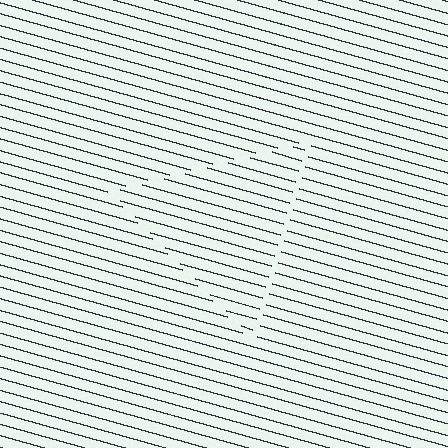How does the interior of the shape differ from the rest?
The interior of the shape contains the same grating, shifted by half a period — the contour is defined by the phase discontinuity where line-ends from the inner and outer gratings abut.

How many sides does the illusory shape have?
3 sides — the line-ends trace a triangle.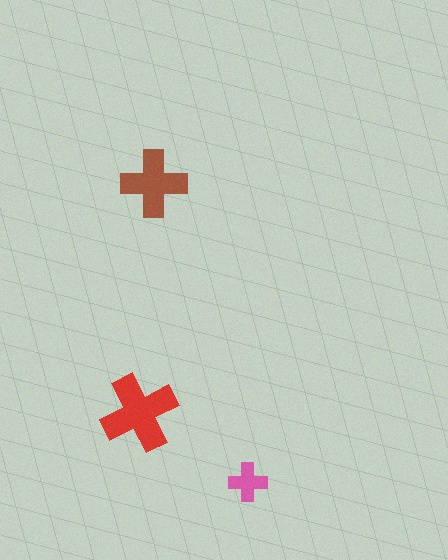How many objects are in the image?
There are 3 objects in the image.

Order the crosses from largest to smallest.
the red one, the brown one, the pink one.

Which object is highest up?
The brown cross is topmost.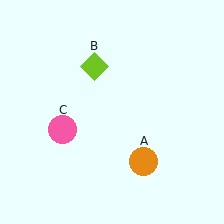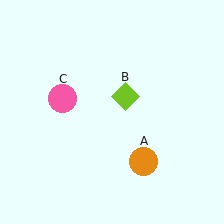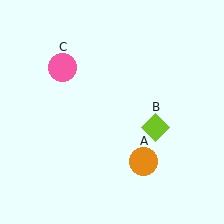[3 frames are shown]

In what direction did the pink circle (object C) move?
The pink circle (object C) moved up.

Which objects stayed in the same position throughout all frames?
Orange circle (object A) remained stationary.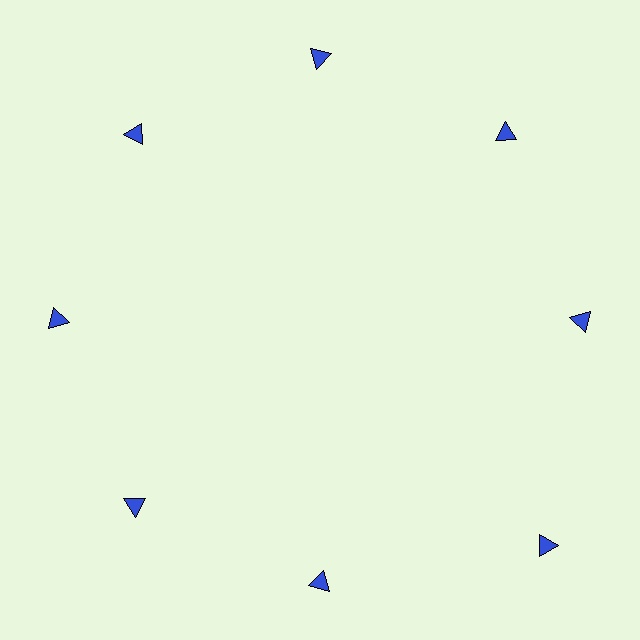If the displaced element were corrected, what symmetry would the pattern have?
It would have 8-fold rotational symmetry — the pattern would map onto itself every 45 degrees.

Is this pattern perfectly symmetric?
No. The 8 blue triangles are arranged in a ring, but one element near the 4 o'clock position is pushed outward from the center, breaking the 8-fold rotational symmetry.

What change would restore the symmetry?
The symmetry would be restored by moving it inward, back onto the ring so that all 8 triangles sit at equal angles and equal distance from the center.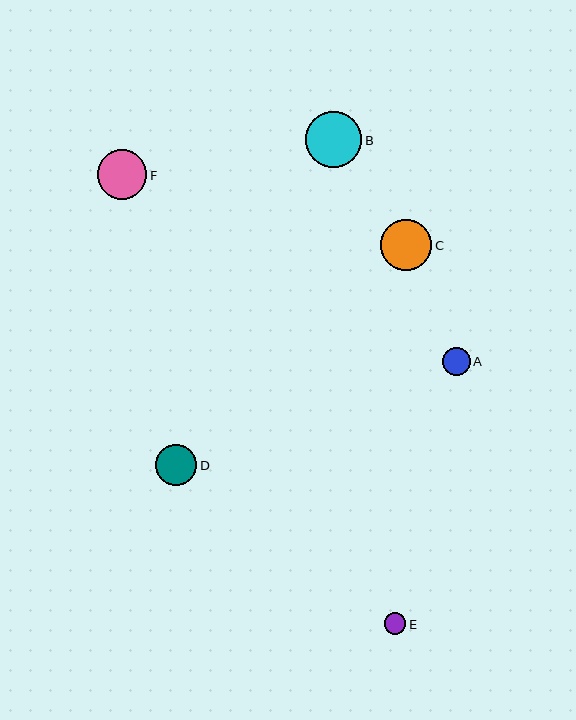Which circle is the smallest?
Circle E is the smallest with a size of approximately 21 pixels.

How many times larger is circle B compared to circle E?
Circle B is approximately 2.7 times the size of circle E.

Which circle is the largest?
Circle B is the largest with a size of approximately 56 pixels.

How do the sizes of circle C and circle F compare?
Circle C and circle F are approximately the same size.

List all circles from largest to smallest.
From largest to smallest: B, C, F, D, A, E.